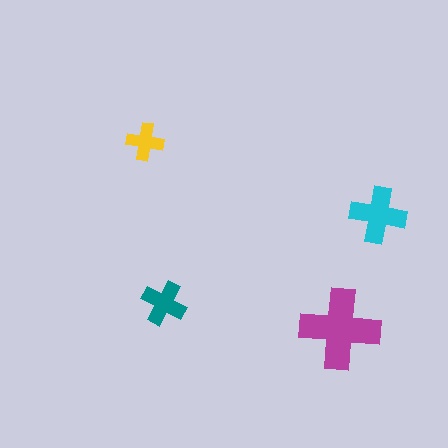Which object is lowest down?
The magenta cross is bottommost.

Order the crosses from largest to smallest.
the magenta one, the cyan one, the teal one, the yellow one.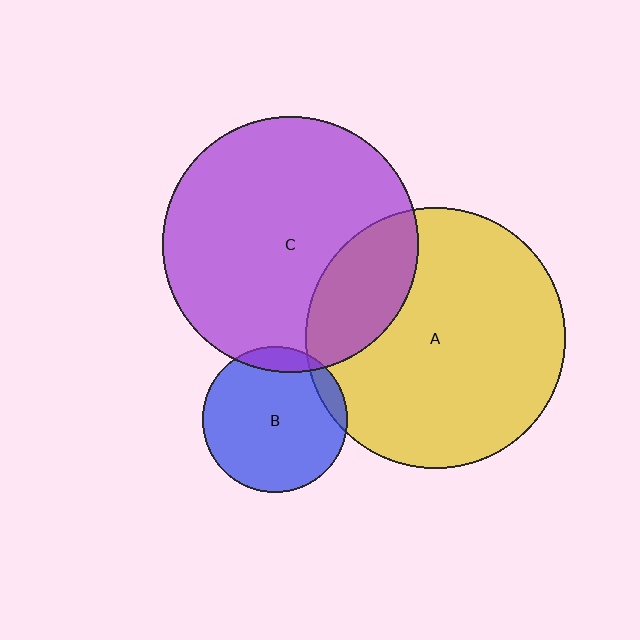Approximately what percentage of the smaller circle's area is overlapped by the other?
Approximately 10%.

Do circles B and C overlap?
Yes.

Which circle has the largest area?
Circle A (yellow).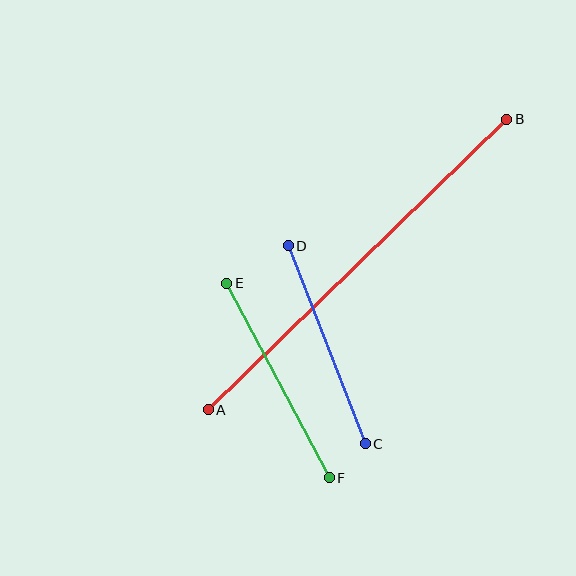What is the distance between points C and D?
The distance is approximately 212 pixels.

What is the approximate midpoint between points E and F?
The midpoint is at approximately (278, 380) pixels.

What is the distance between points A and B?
The distance is approximately 417 pixels.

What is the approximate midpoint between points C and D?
The midpoint is at approximately (327, 345) pixels.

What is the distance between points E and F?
The distance is approximately 220 pixels.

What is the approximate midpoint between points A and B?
The midpoint is at approximately (358, 264) pixels.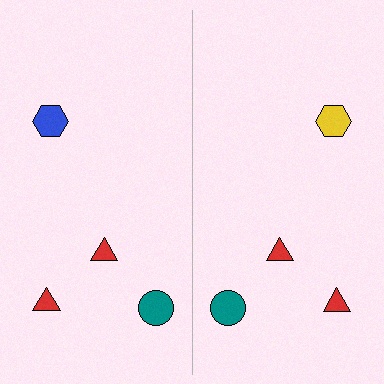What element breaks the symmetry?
The yellow hexagon on the right side breaks the symmetry — its mirror counterpart is blue.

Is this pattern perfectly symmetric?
No, the pattern is not perfectly symmetric. The yellow hexagon on the right side breaks the symmetry — its mirror counterpart is blue.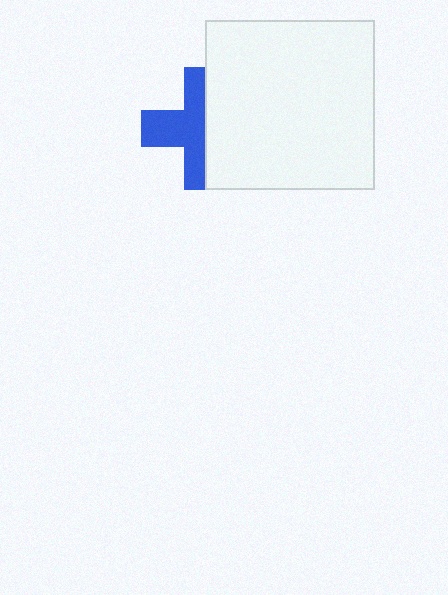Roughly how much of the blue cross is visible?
About half of it is visible (roughly 54%).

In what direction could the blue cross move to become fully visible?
The blue cross could move left. That would shift it out from behind the white square entirely.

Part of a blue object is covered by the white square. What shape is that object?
It is a cross.